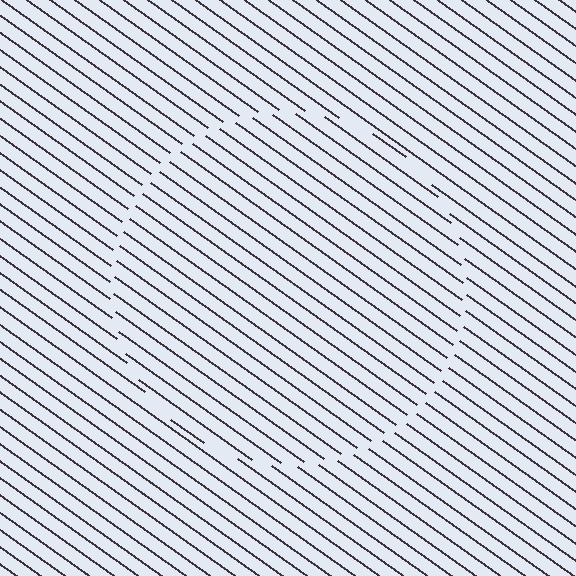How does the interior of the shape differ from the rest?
The interior of the shape contains the same grating, shifted by half a period — the contour is defined by the phase discontinuity where line-ends from the inner and outer gratings abut.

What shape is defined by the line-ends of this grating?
An illusory circle. The interior of the shape contains the same grating, shifted by half a period — the contour is defined by the phase discontinuity where line-ends from the inner and outer gratings abut.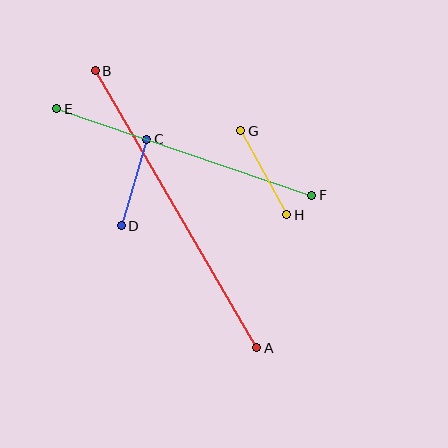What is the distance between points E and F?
The distance is approximately 269 pixels.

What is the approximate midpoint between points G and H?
The midpoint is at approximately (264, 173) pixels.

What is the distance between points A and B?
The distance is approximately 320 pixels.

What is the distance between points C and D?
The distance is approximately 90 pixels.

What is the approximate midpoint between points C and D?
The midpoint is at approximately (134, 183) pixels.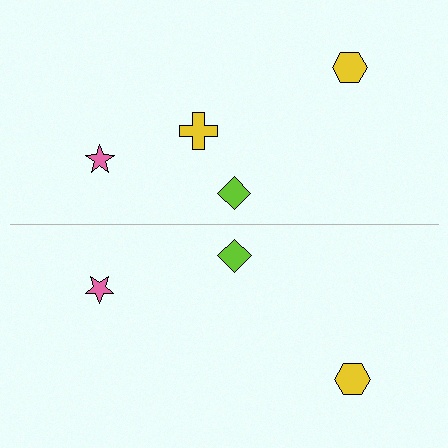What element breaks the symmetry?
A yellow cross is missing from the bottom side.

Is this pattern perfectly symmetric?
No, the pattern is not perfectly symmetric. A yellow cross is missing from the bottom side.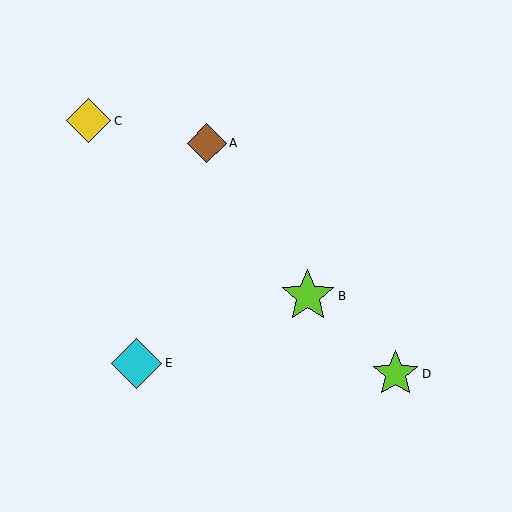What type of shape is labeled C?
Shape C is a yellow diamond.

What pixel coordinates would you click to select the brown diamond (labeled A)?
Click at (207, 143) to select the brown diamond A.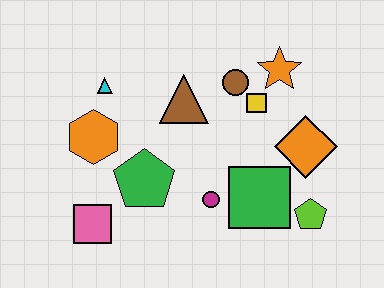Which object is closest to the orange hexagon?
The cyan triangle is closest to the orange hexagon.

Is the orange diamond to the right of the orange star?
Yes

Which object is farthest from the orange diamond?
The pink square is farthest from the orange diamond.